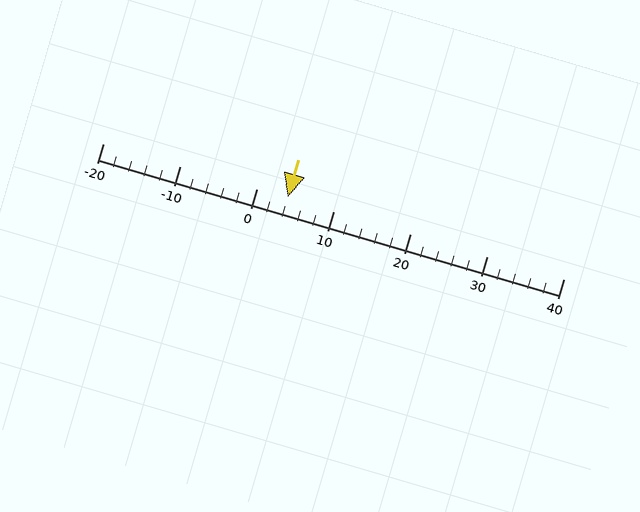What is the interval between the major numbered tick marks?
The major tick marks are spaced 10 units apart.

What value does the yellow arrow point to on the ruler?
The yellow arrow points to approximately 4.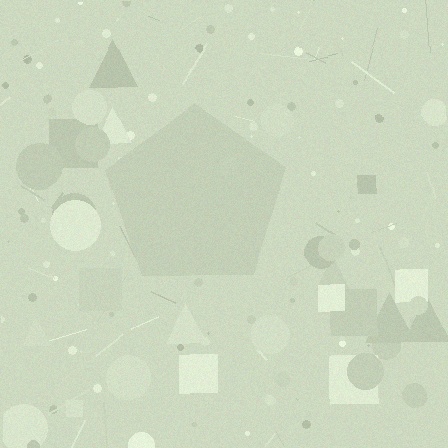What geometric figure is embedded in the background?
A pentagon is embedded in the background.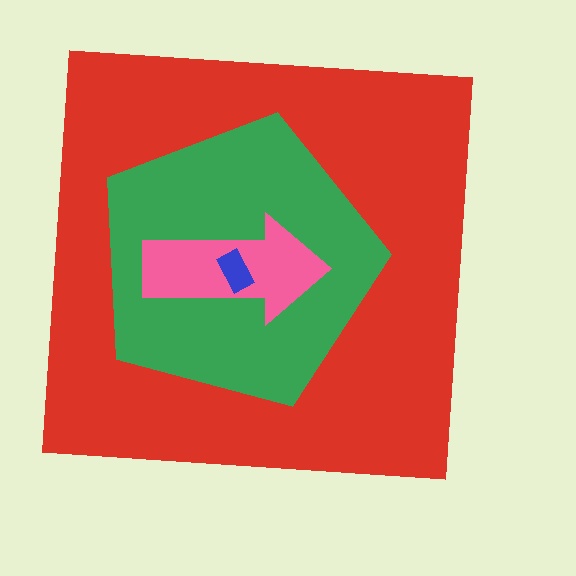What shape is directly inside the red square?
The green pentagon.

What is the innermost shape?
The blue rectangle.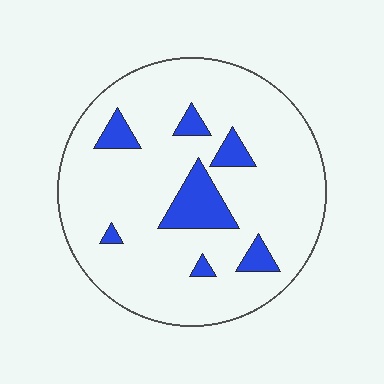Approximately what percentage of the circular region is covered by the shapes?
Approximately 15%.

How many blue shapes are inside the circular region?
7.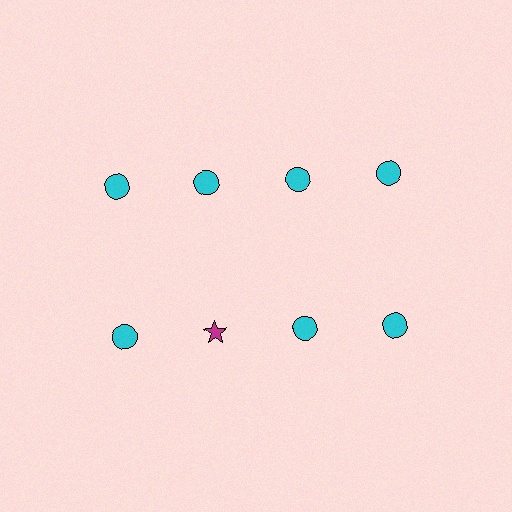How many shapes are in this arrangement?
There are 8 shapes arranged in a grid pattern.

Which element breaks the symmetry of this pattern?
The magenta star in the second row, second from left column breaks the symmetry. All other shapes are cyan circles.